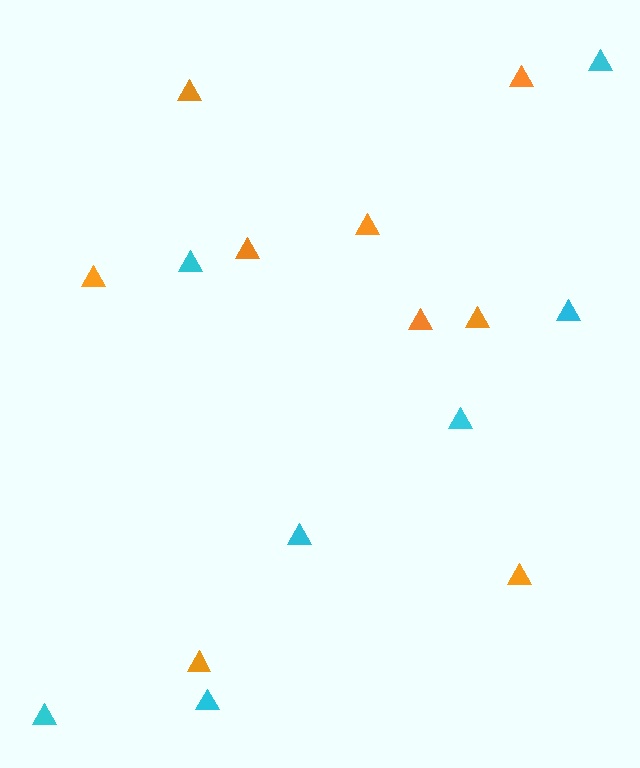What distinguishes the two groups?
There are 2 groups: one group of cyan triangles (7) and one group of orange triangles (9).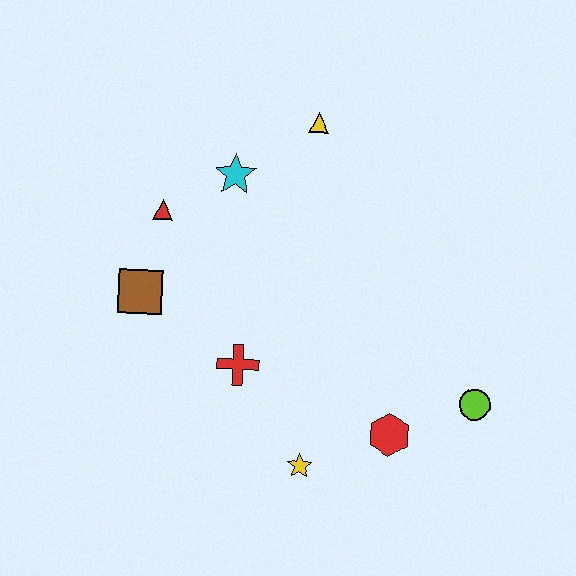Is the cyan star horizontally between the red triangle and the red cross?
Yes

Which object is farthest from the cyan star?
The lime circle is farthest from the cyan star.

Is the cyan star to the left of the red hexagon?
Yes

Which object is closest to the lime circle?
The red hexagon is closest to the lime circle.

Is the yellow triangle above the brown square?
Yes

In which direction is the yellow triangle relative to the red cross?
The yellow triangle is above the red cross.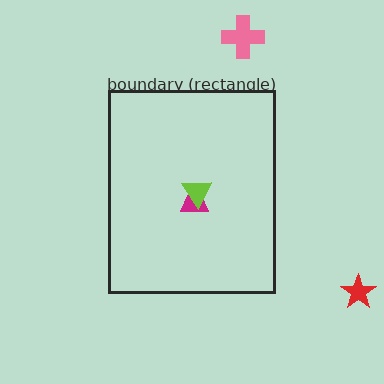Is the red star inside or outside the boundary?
Outside.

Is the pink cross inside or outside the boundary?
Outside.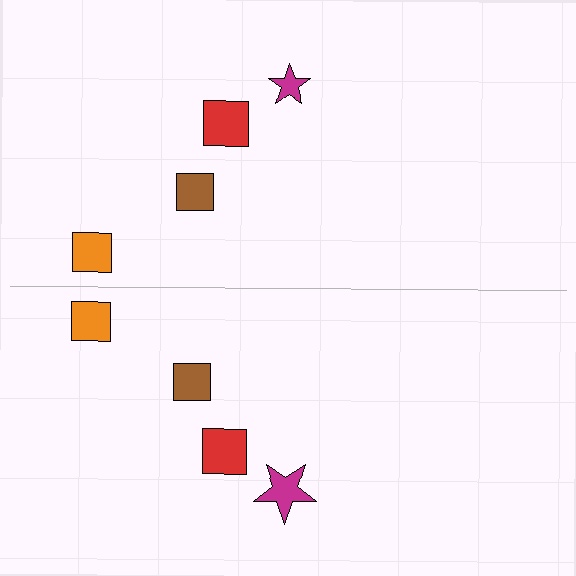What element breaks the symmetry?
The magenta star on the bottom side has a different size than its mirror counterpart.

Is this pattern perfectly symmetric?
No, the pattern is not perfectly symmetric. The magenta star on the bottom side has a different size than its mirror counterpart.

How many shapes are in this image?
There are 8 shapes in this image.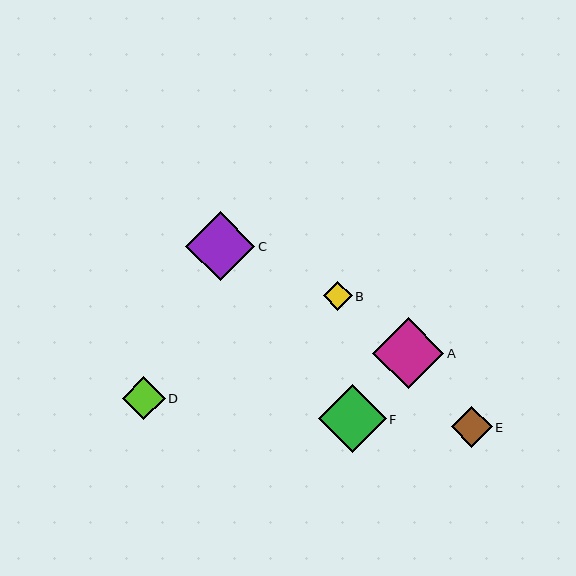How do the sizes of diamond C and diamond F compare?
Diamond C and diamond F are approximately the same size.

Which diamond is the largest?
Diamond A is the largest with a size of approximately 71 pixels.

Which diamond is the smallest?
Diamond B is the smallest with a size of approximately 29 pixels.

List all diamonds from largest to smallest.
From largest to smallest: A, C, F, D, E, B.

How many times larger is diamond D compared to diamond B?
Diamond D is approximately 1.5 times the size of diamond B.